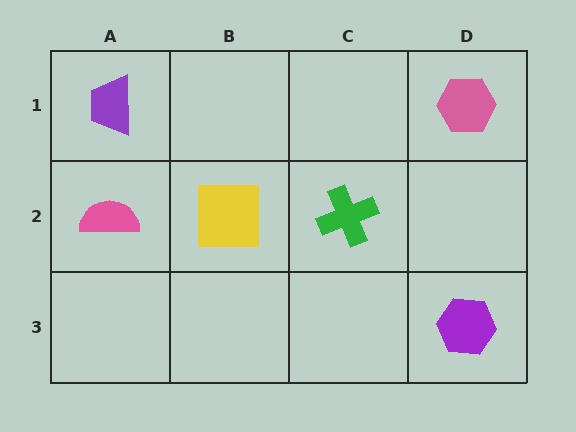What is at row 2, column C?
A green cross.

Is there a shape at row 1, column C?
No, that cell is empty.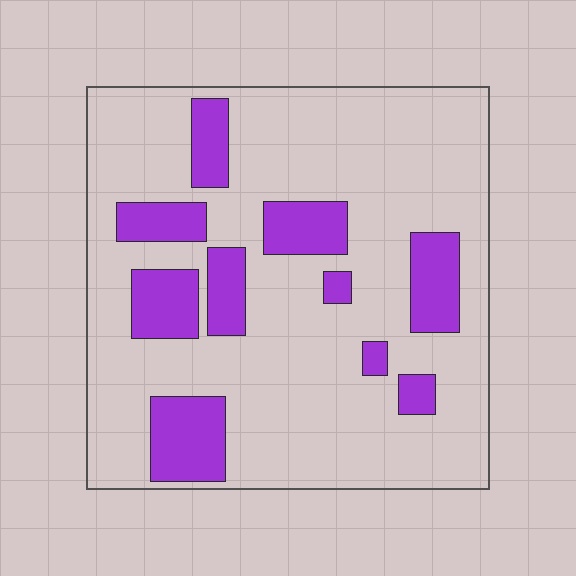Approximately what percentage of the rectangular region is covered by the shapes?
Approximately 20%.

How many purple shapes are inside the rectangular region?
10.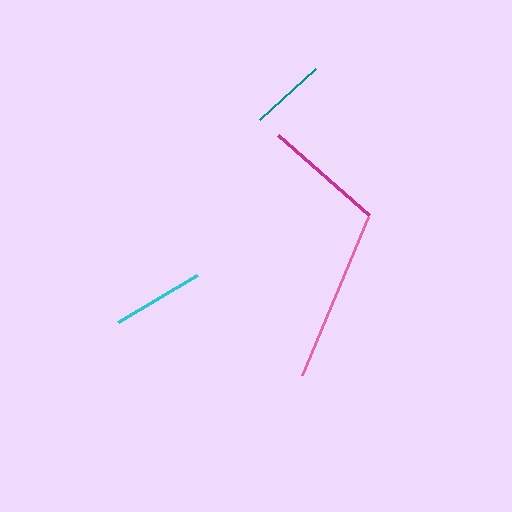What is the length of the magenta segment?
The magenta segment is approximately 121 pixels long.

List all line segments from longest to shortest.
From longest to shortest: pink, magenta, cyan, teal.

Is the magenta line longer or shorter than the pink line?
The pink line is longer than the magenta line.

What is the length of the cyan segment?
The cyan segment is approximately 92 pixels long.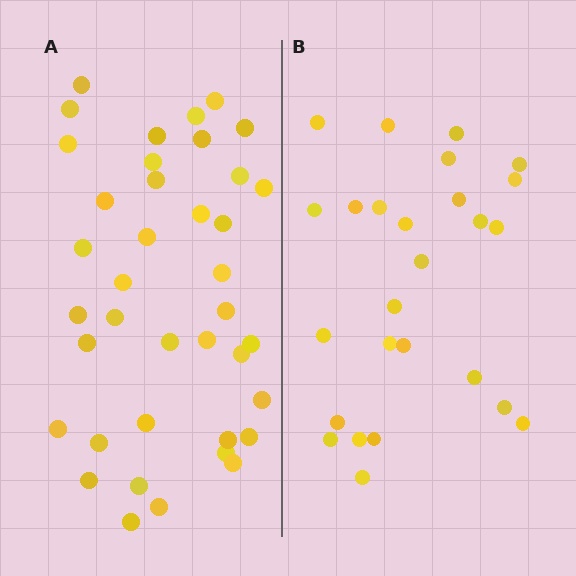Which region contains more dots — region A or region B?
Region A (the left region) has more dots.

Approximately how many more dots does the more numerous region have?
Region A has approximately 15 more dots than region B.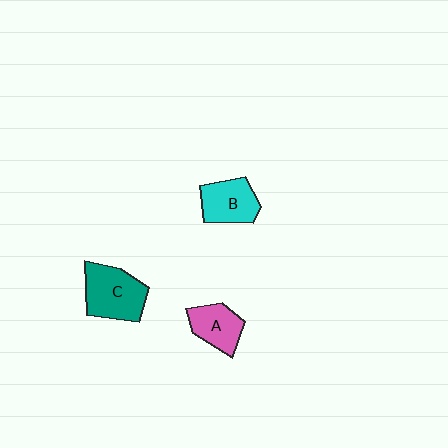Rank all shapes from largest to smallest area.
From largest to smallest: C (teal), B (cyan), A (pink).